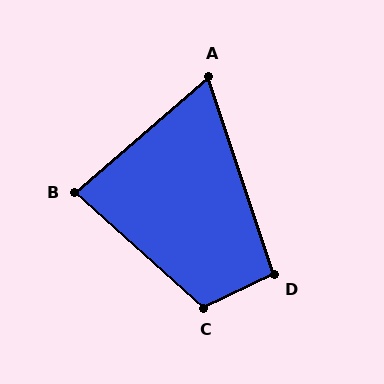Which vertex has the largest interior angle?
C, at approximately 113 degrees.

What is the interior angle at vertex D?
Approximately 97 degrees (obtuse).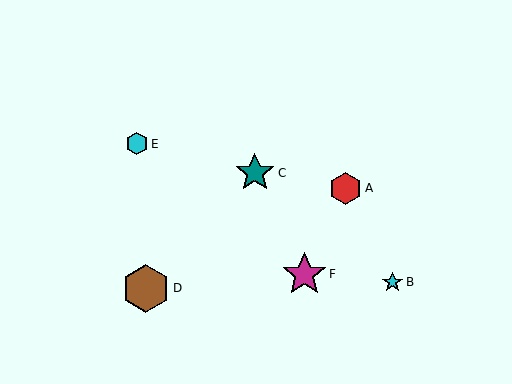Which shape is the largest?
The brown hexagon (labeled D) is the largest.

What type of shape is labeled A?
Shape A is a red hexagon.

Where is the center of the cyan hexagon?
The center of the cyan hexagon is at (137, 144).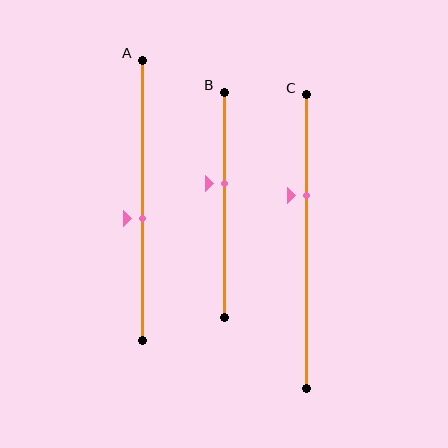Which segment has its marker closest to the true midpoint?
Segment A has its marker closest to the true midpoint.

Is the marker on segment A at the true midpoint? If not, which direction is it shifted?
No, the marker on segment A is shifted downward by about 7% of the segment length.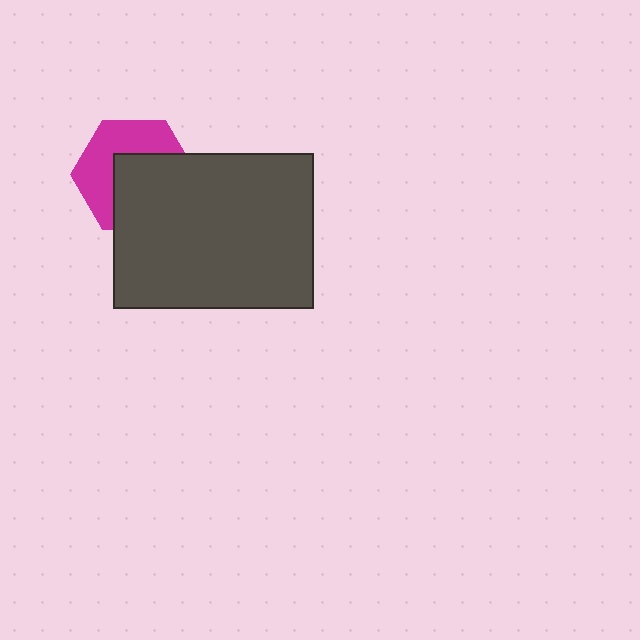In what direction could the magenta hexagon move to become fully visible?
The magenta hexagon could move toward the upper-left. That would shift it out from behind the dark gray rectangle entirely.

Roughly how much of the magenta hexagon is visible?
About half of it is visible (roughly 49%).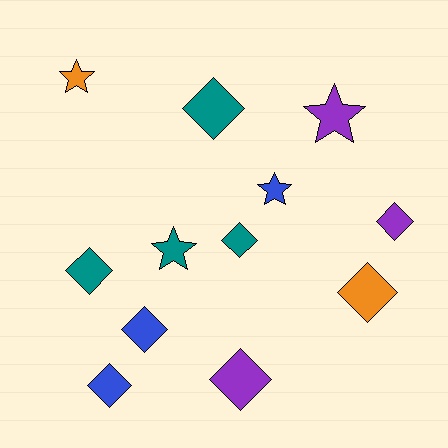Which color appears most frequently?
Teal, with 4 objects.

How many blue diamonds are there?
There are 2 blue diamonds.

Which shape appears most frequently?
Diamond, with 8 objects.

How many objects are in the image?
There are 12 objects.